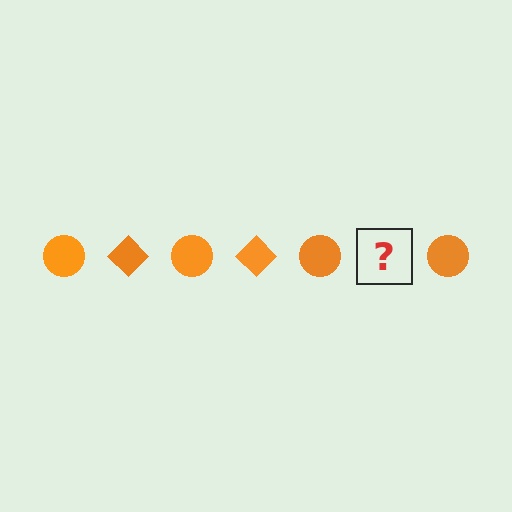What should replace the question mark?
The question mark should be replaced with an orange diamond.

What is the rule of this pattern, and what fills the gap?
The rule is that the pattern cycles through circle, diamond shapes in orange. The gap should be filled with an orange diamond.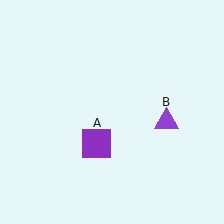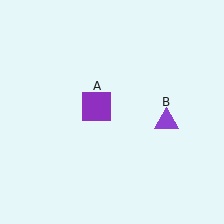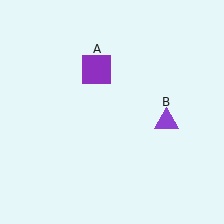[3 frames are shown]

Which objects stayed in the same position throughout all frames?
Purple triangle (object B) remained stationary.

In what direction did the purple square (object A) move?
The purple square (object A) moved up.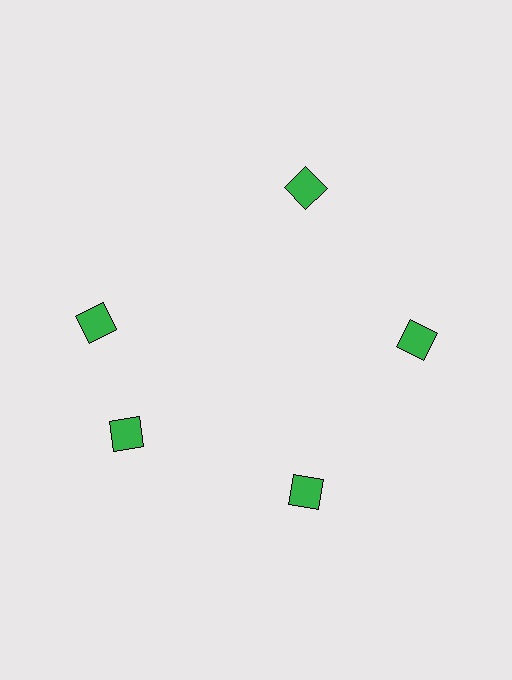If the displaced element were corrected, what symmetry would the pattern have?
It would have 5-fold rotational symmetry — the pattern would map onto itself every 72 degrees.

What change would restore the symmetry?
The symmetry would be restored by rotating it back into even spacing with its neighbors so that all 5 diamonds sit at equal angles and equal distance from the center.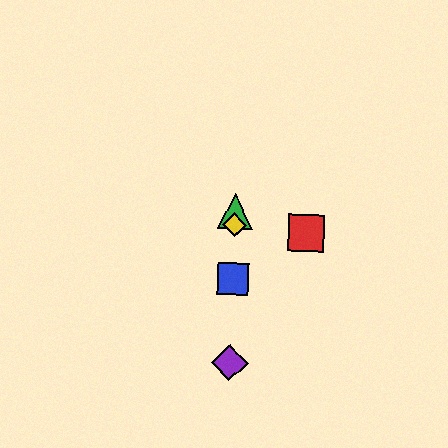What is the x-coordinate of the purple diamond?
The purple diamond is at x≈230.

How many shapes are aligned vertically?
4 shapes (the blue square, the green triangle, the yellow diamond, the purple diamond) are aligned vertically.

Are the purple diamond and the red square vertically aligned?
No, the purple diamond is at x≈230 and the red square is at x≈306.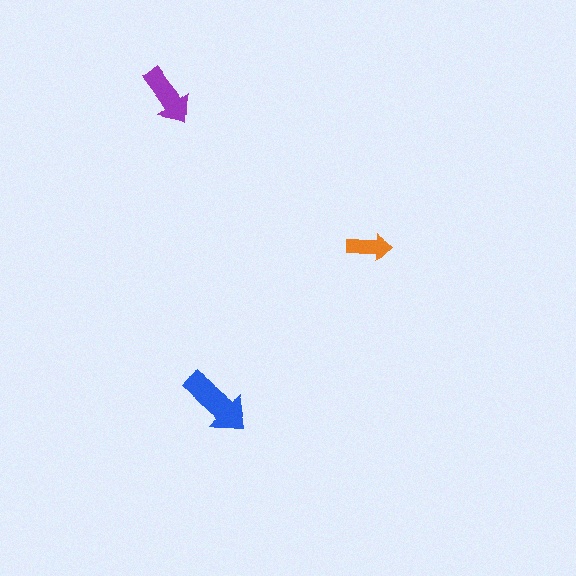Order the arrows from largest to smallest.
the blue one, the purple one, the orange one.